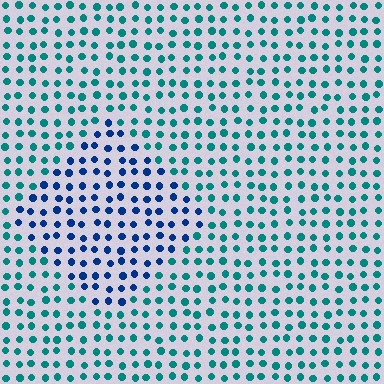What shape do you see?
I see a diamond.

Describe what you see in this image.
The image is filled with small teal elements in a uniform arrangement. A diamond-shaped region is visible where the elements are tinted to a slightly different hue, forming a subtle color boundary.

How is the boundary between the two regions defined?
The boundary is defined purely by a slight shift in hue (about 42 degrees). Spacing, size, and orientation are identical on both sides.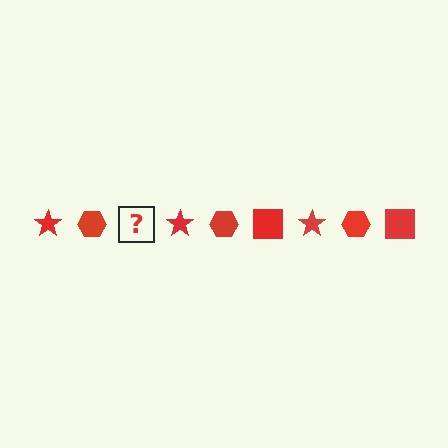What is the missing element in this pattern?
The missing element is a red square.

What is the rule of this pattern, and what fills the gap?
The rule is that the pattern cycles through star, hexagon, square shapes in red. The gap should be filled with a red square.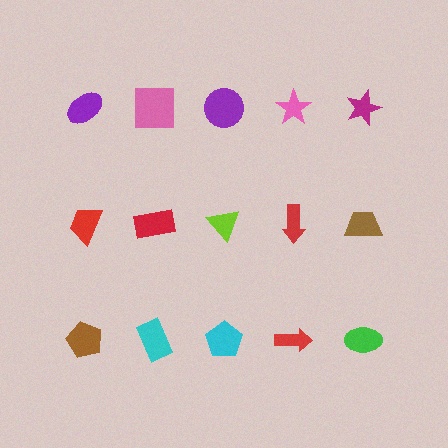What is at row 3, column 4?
A red arrow.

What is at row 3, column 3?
A cyan pentagon.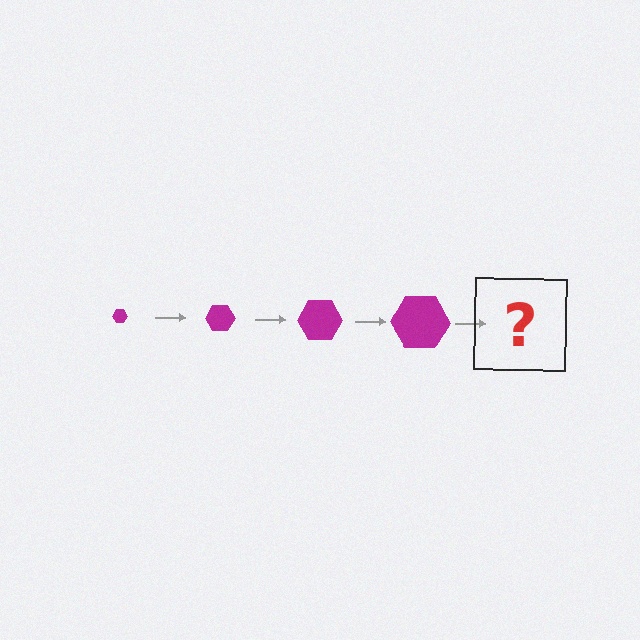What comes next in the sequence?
The next element should be a magenta hexagon, larger than the previous one.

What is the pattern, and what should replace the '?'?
The pattern is that the hexagon gets progressively larger each step. The '?' should be a magenta hexagon, larger than the previous one.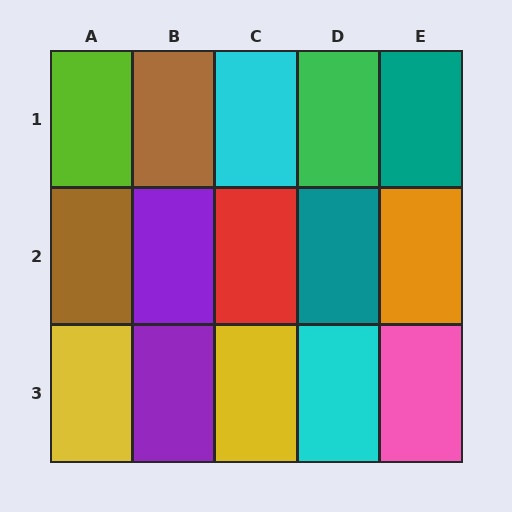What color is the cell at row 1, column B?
Brown.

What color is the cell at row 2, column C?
Red.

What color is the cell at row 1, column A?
Lime.